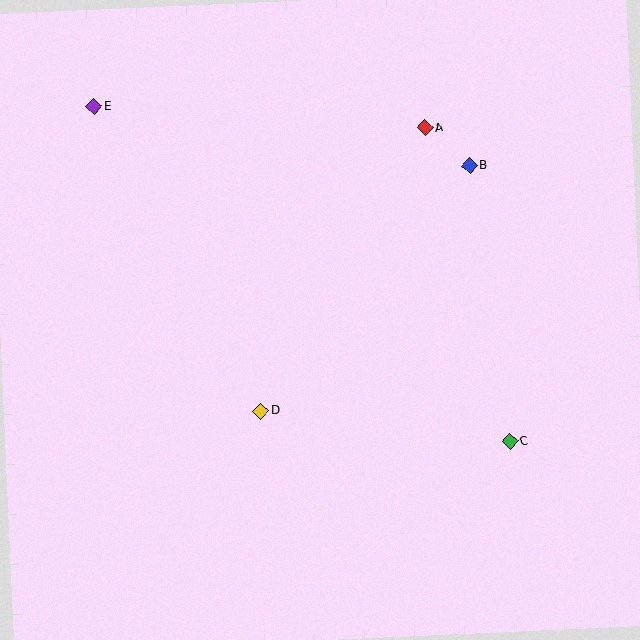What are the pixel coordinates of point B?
Point B is at (470, 166).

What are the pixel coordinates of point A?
Point A is at (425, 128).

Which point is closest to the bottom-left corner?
Point D is closest to the bottom-left corner.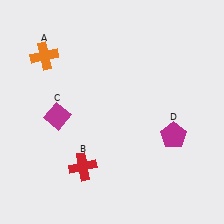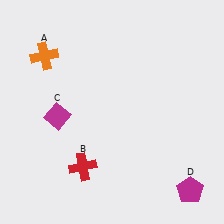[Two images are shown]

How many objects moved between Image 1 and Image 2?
1 object moved between the two images.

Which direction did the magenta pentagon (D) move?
The magenta pentagon (D) moved down.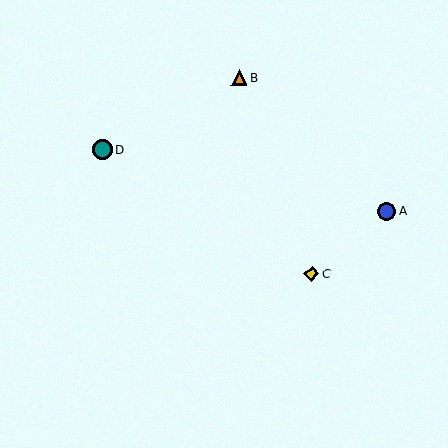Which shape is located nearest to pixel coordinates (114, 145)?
The teal circle (labeled D) at (102, 150) is nearest to that location.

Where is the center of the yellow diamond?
The center of the yellow diamond is at (312, 274).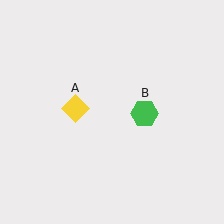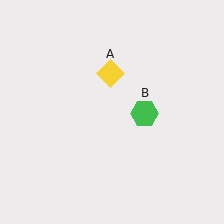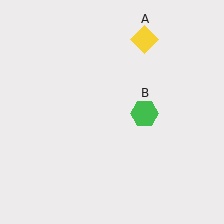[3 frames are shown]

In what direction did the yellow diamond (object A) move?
The yellow diamond (object A) moved up and to the right.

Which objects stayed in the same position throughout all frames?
Green hexagon (object B) remained stationary.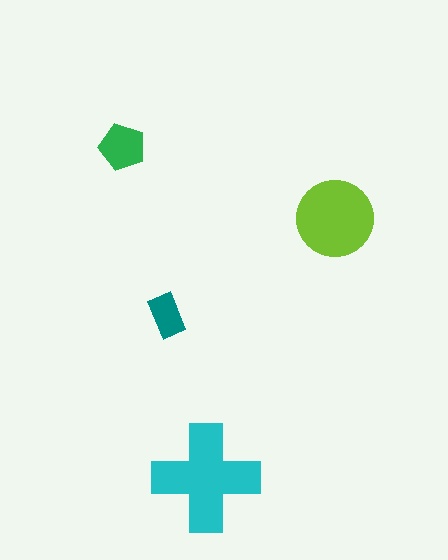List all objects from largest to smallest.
The cyan cross, the lime circle, the green pentagon, the teal rectangle.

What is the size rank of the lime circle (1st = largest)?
2nd.